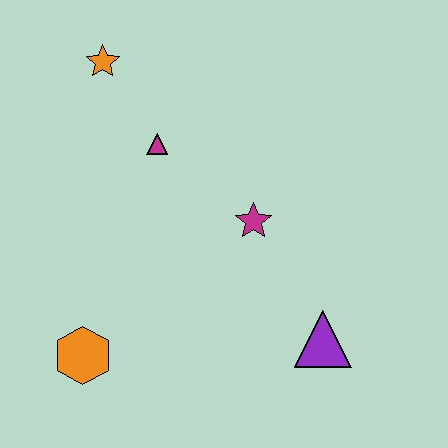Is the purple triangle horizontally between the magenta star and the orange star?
No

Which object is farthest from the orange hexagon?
The orange star is farthest from the orange hexagon.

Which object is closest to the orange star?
The magenta triangle is closest to the orange star.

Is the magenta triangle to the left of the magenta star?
Yes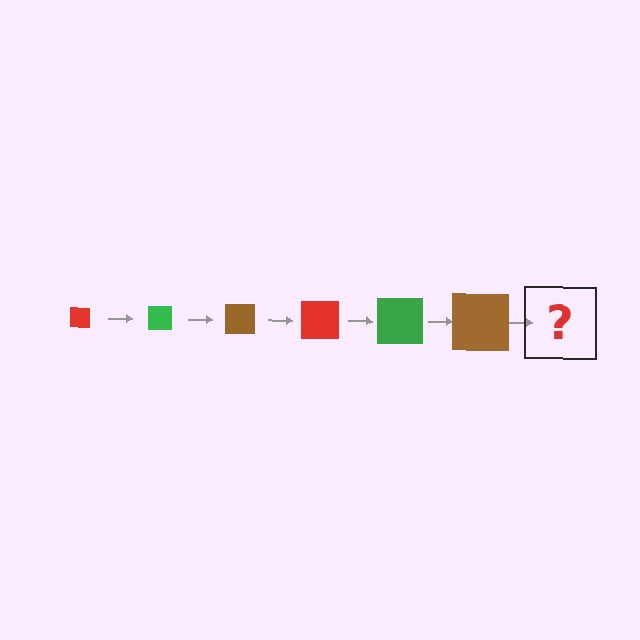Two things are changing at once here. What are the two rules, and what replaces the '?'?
The two rules are that the square grows larger each step and the color cycles through red, green, and brown. The '?' should be a red square, larger than the previous one.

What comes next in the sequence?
The next element should be a red square, larger than the previous one.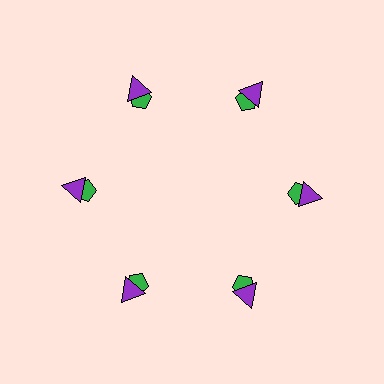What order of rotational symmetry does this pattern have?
This pattern has 6-fold rotational symmetry.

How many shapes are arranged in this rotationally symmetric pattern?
There are 12 shapes, arranged in 6 groups of 2.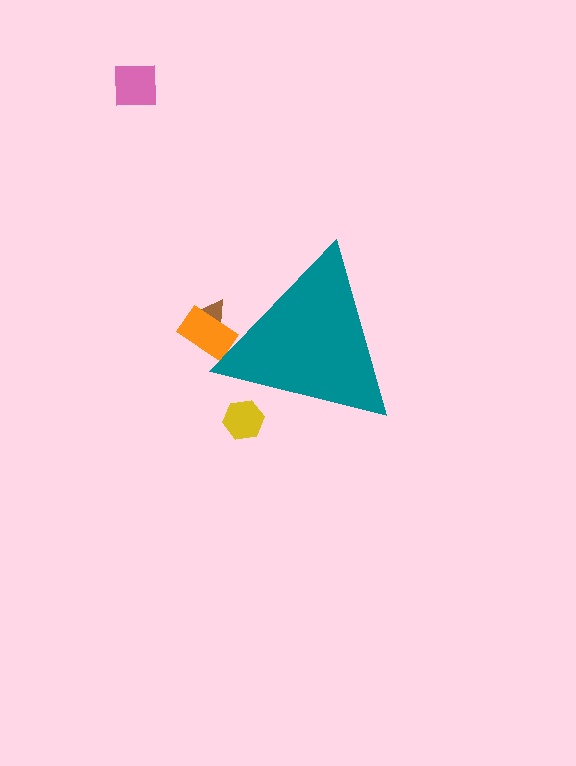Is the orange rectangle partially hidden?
Yes, the orange rectangle is partially hidden behind the teal triangle.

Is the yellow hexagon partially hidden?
Yes, the yellow hexagon is partially hidden behind the teal triangle.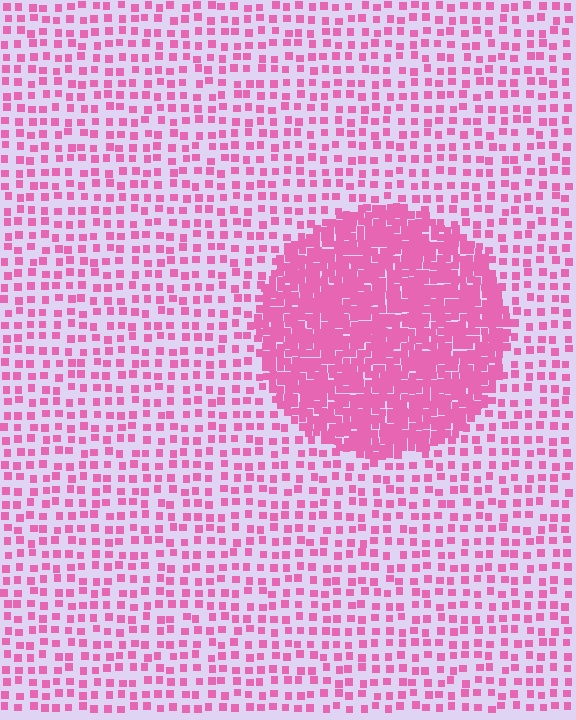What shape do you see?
I see a circle.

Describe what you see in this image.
The image contains small pink elements arranged at two different densities. A circle-shaped region is visible where the elements are more densely packed than the surrounding area.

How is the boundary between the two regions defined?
The boundary is defined by a change in element density (approximately 3.1x ratio). All elements are the same color, size, and shape.